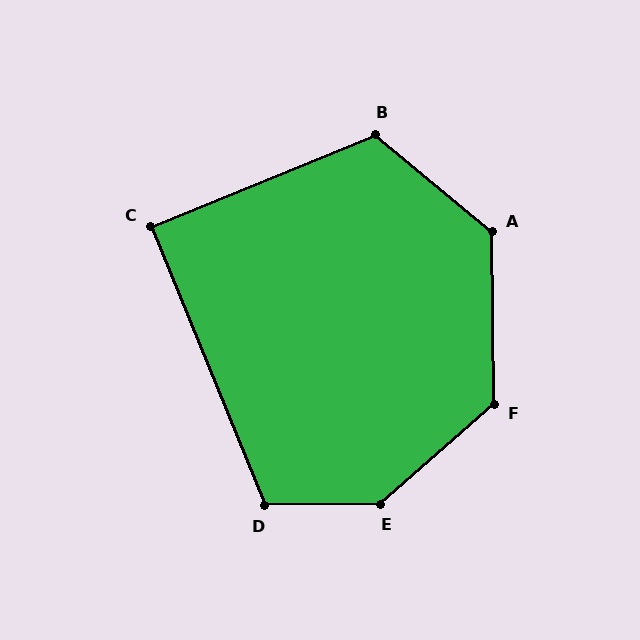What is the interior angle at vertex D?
Approximately 112 degrees (obtuse).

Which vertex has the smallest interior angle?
C, at approximately 90 degrees.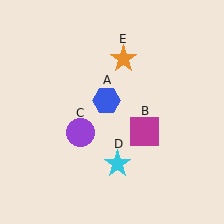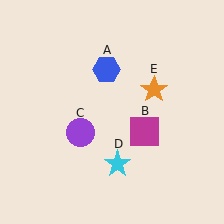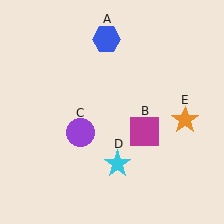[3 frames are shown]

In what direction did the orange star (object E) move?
The orange star (object E) moved down and to the right.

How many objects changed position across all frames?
2 objects changed position: blue hexagon (object A), orange star (object E).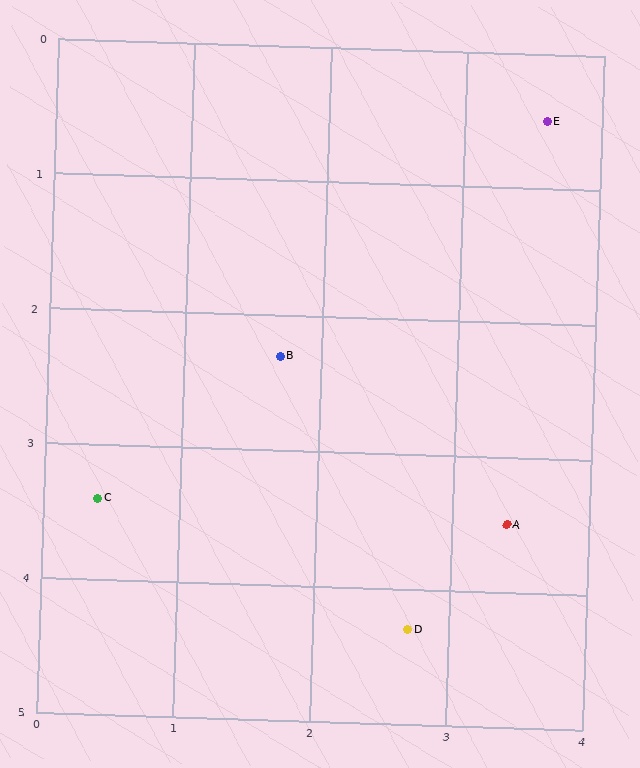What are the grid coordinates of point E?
Point E is at approximately (3.6, 0.5).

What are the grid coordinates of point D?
Point D is at approximately (2.7, 4.3).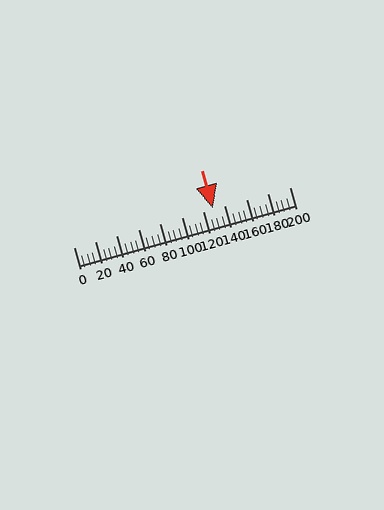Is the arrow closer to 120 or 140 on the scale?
The arrow is closer to 120.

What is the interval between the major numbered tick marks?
The major tick marks are spaced 20 units apart.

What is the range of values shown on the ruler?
The ruler shows values from 0 to 200.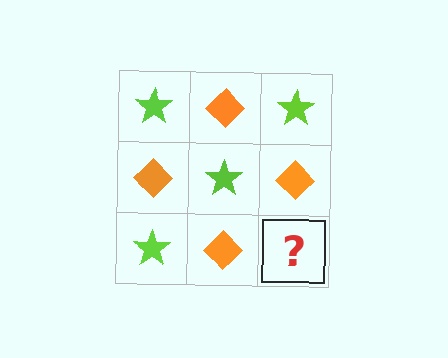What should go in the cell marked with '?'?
The missing cell should contain a lime star.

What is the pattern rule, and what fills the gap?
The rule is that it alternates lime star and orange diamond in a checkerboard pattern. The gap should be filled with a lime star.